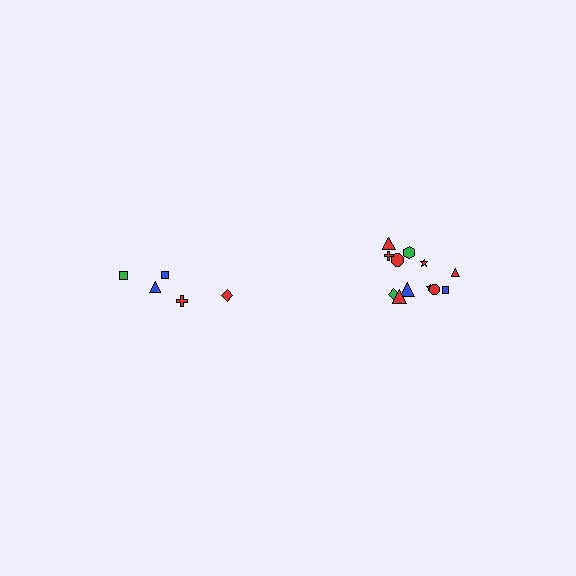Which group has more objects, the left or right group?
The right group.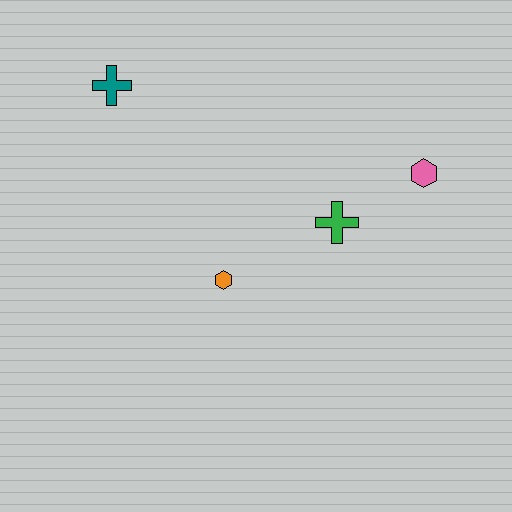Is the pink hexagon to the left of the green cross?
No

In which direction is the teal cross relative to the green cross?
The teal cross is to the left of the green cross.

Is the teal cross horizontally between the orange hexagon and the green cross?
No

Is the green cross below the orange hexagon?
No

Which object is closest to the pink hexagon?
The green cross is closest to the pink hexagon.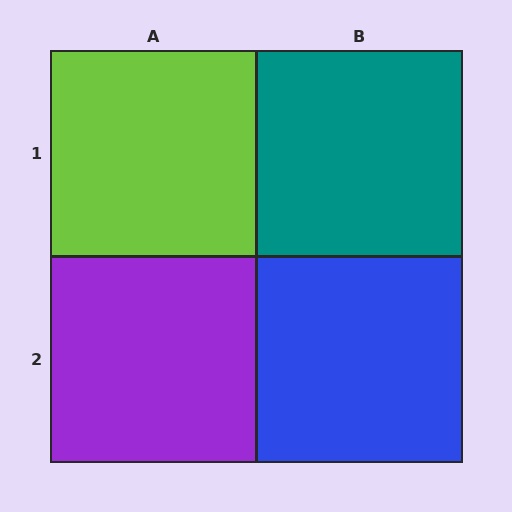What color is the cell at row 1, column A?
Lime.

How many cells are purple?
1 cell is purple.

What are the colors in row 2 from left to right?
Purple, blue.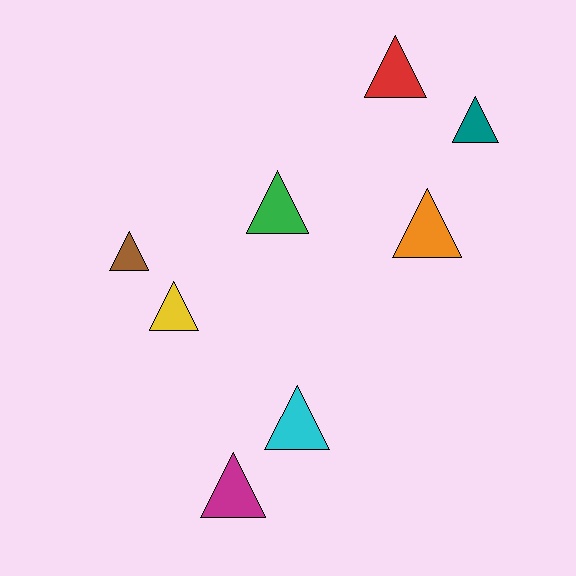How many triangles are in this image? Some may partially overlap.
There are 8 triangles.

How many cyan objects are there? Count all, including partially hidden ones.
There is 1 cyan object.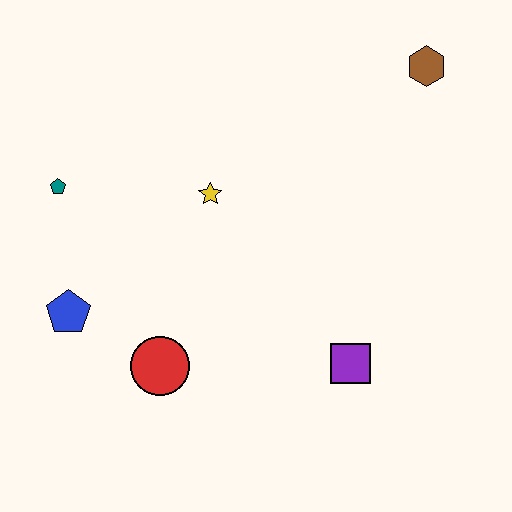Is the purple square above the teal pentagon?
No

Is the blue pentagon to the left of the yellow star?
Yes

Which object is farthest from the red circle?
The brown hexagon is farthest from the red circle.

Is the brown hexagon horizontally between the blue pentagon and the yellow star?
No